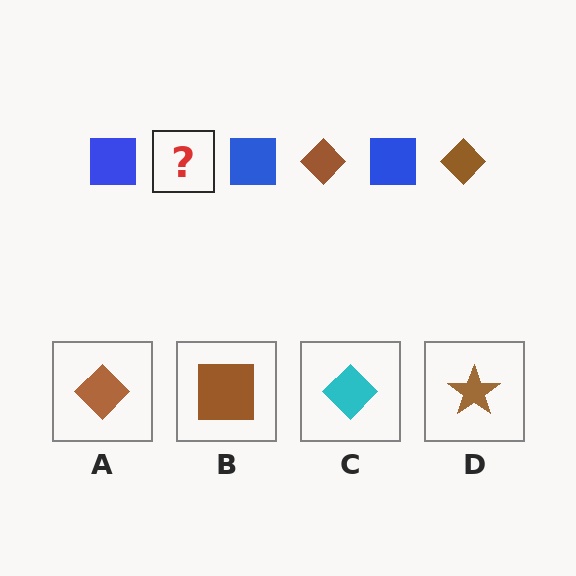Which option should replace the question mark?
Option A.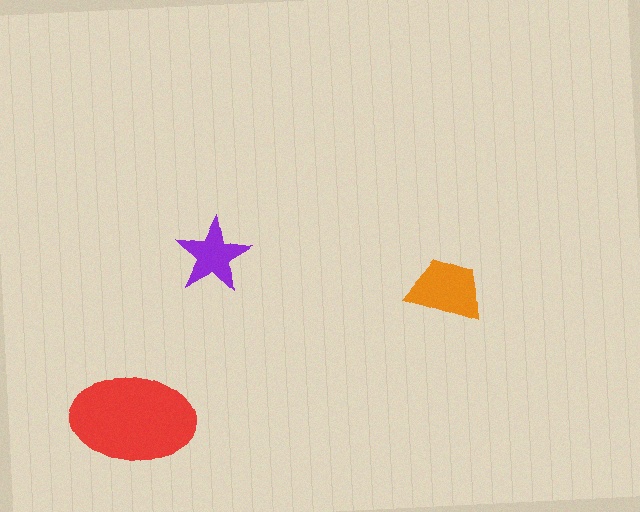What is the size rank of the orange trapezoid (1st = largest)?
2nd.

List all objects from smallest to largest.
The purple star, the orange trapezoid, the red ellipse.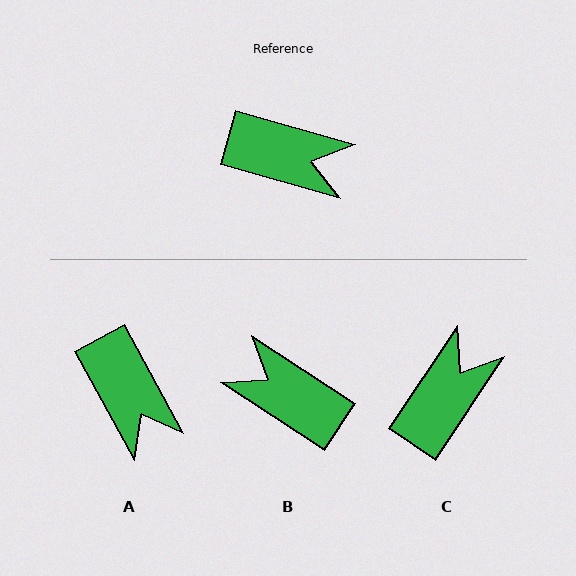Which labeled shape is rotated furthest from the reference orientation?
B, about 163 degrees away.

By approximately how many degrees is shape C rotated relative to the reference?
Approximately 72 degrees counter-clockwise.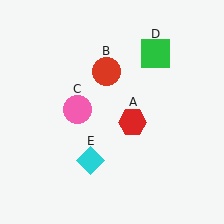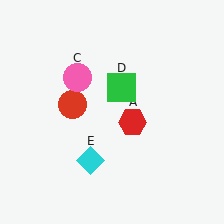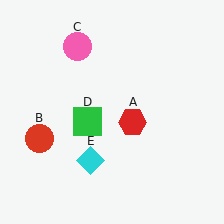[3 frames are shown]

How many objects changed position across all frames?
3 objects changed position: red circle (object B), pink circle (object C), green square (object D).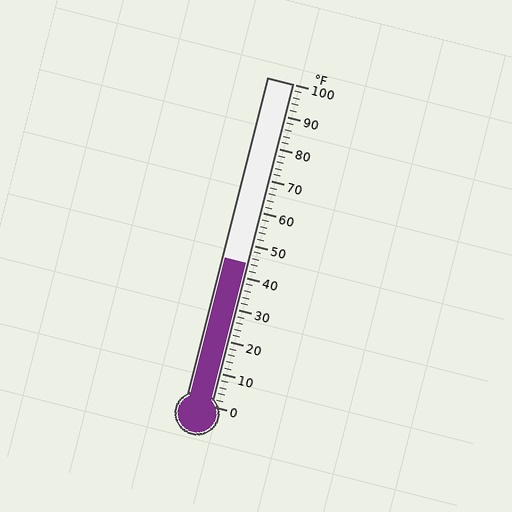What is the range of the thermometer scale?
The thermometer scale ranges from 0°F to 100°F.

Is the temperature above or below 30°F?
The temperature is above 30°F.